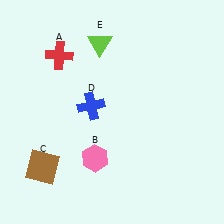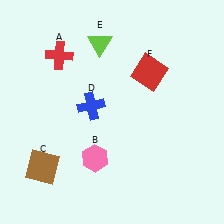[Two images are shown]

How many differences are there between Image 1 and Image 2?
There is 1 difference between the two images.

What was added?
A red square (F) was added in Image 2.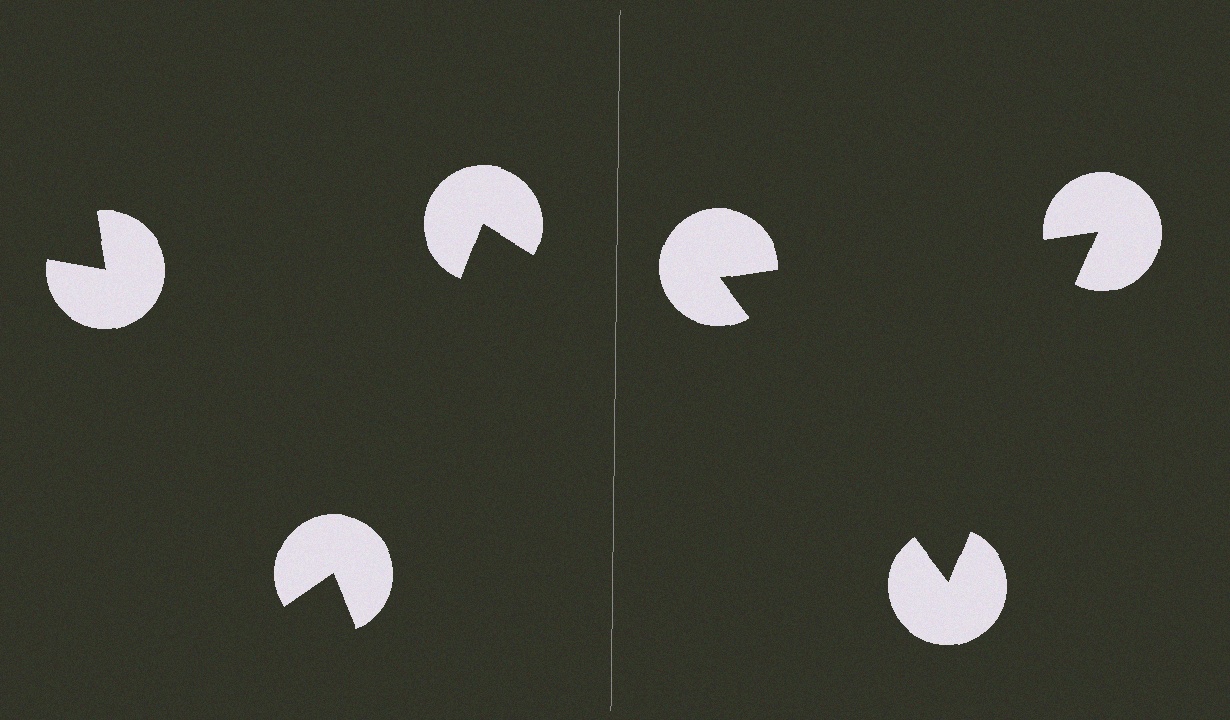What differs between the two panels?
The pac-man discs are positioned identically on both sides; only the wedge orientations differ. On the right they align to a triangle; on the left they are misaligned.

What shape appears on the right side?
An illusory triangle.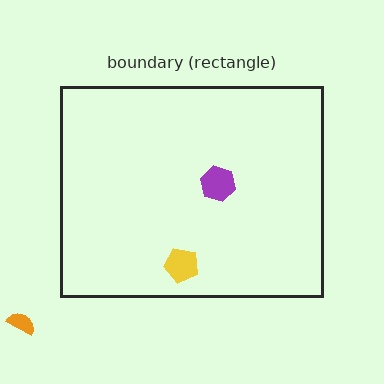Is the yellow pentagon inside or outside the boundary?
Inside.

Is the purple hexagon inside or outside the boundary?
Inside.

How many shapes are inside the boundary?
2 inside, 1 outside.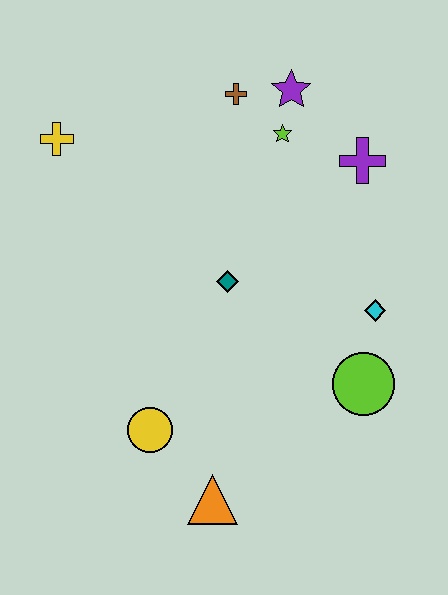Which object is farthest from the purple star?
The orange triangle is farthest from the purple star.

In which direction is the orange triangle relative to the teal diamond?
The orange triangle is below the teal diamond.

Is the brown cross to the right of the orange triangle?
Yes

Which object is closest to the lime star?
The purple star is closest to the lime star.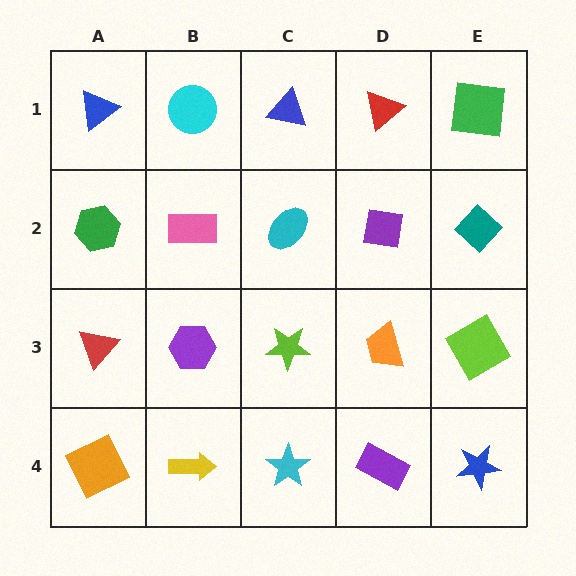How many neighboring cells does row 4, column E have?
2.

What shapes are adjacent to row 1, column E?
A teal diamond (row 2, column E), a red triangle (row 1, column D).